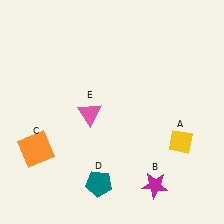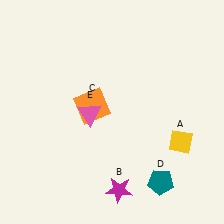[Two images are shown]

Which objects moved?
The objects that moved are: the magenta star (B), the orange square (C), the teal pentagon (D).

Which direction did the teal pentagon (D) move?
The teal pentagon (D) moved right.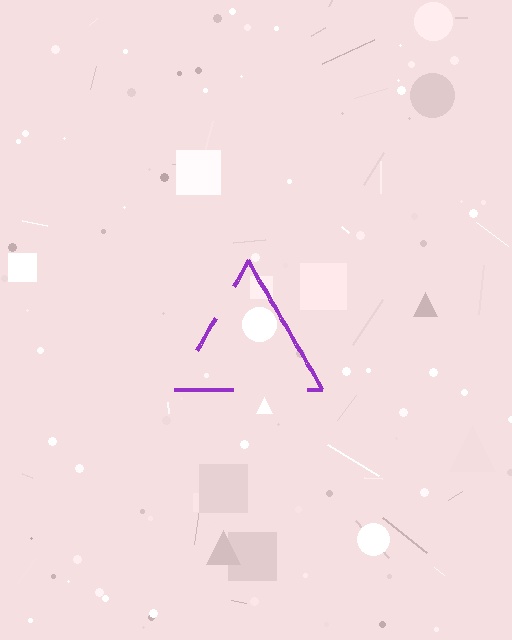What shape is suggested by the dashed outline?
The dashed outline suggests a triangle.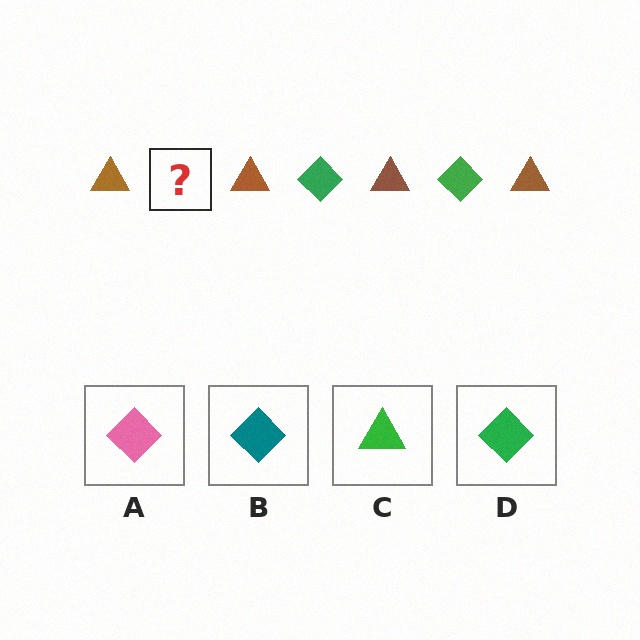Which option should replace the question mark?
Option D.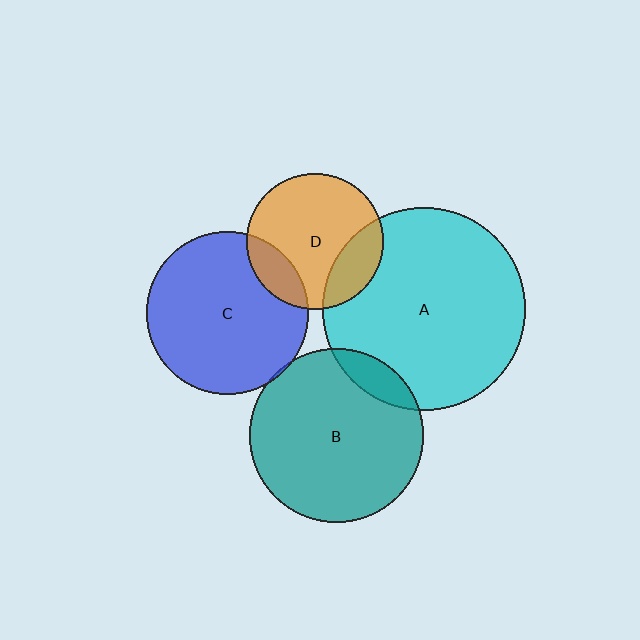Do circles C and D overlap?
Yes.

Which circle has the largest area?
Circle A (cyan).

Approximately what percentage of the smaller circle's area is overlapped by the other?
Approximately 15%.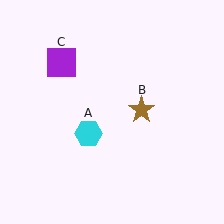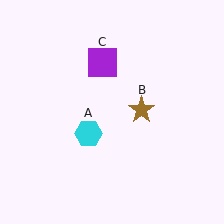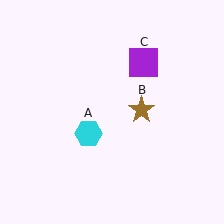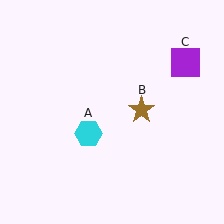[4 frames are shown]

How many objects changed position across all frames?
1 object changed position: purple square (object C).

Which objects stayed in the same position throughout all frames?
Cyan hexagon (object A) and brown star (object B) remained stationary.